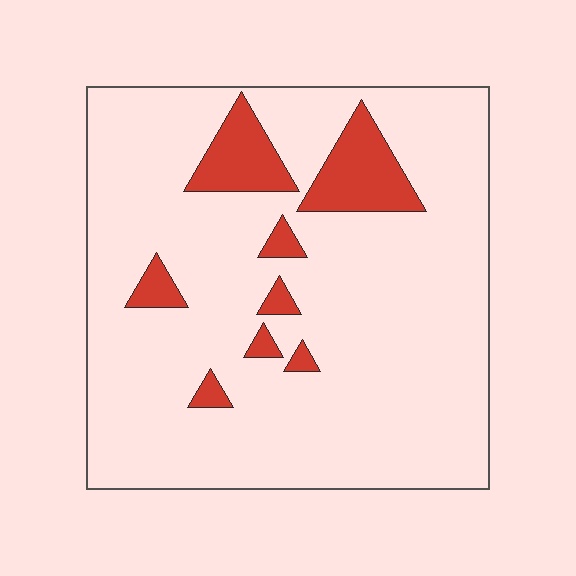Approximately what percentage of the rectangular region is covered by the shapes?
Approximately 10%.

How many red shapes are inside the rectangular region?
8.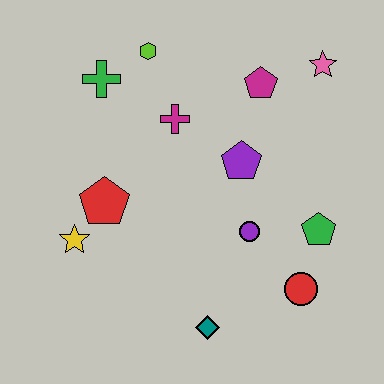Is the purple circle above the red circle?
Yes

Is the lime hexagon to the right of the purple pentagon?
No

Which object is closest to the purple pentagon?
The purple circle is closest to the purple pentagon.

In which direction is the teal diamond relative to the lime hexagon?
The teal diamond is below the lime hexagon.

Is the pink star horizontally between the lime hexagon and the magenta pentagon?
No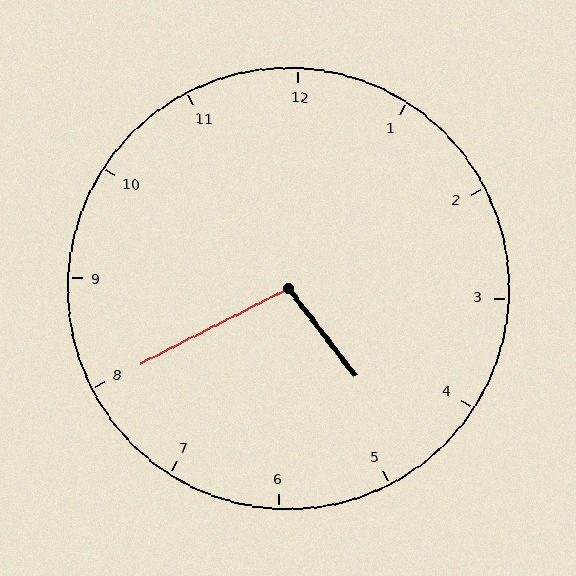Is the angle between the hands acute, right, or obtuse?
It is obtuse.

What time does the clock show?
4:40.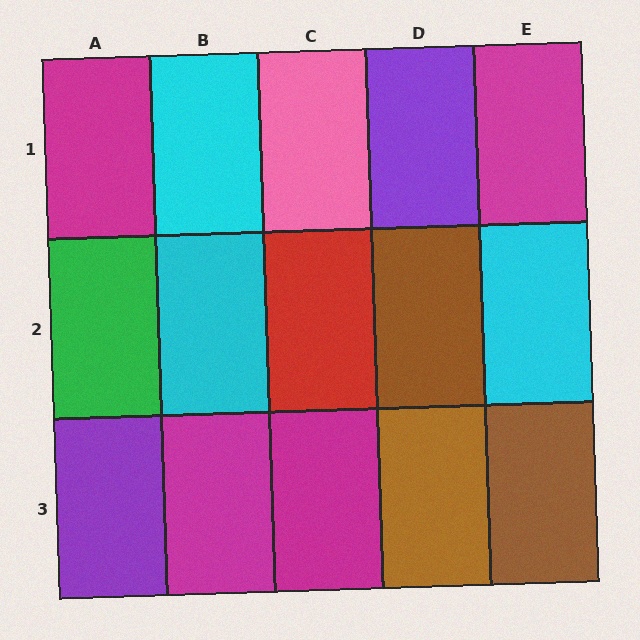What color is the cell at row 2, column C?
Red.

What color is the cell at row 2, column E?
Cyan.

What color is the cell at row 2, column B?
Cyan.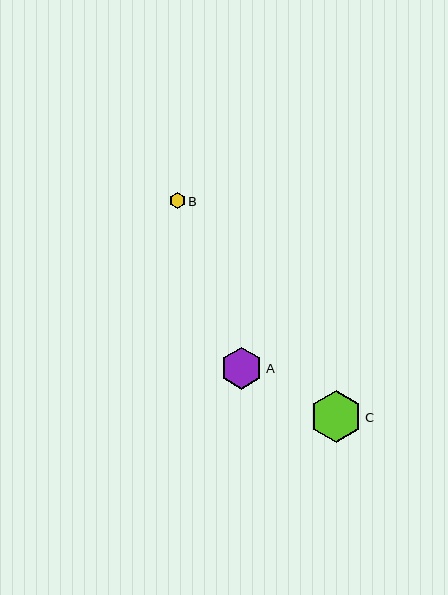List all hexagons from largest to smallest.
From largest to smallest: C, A, B.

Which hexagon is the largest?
Hexagon C is the largest with a size of approximately 52 pixels.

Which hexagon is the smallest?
Hexagon B is the smallest with a size of approximately 16 pixels.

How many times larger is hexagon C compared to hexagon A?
Hexagon C is approximately 1.2 times the size of hexagon A.